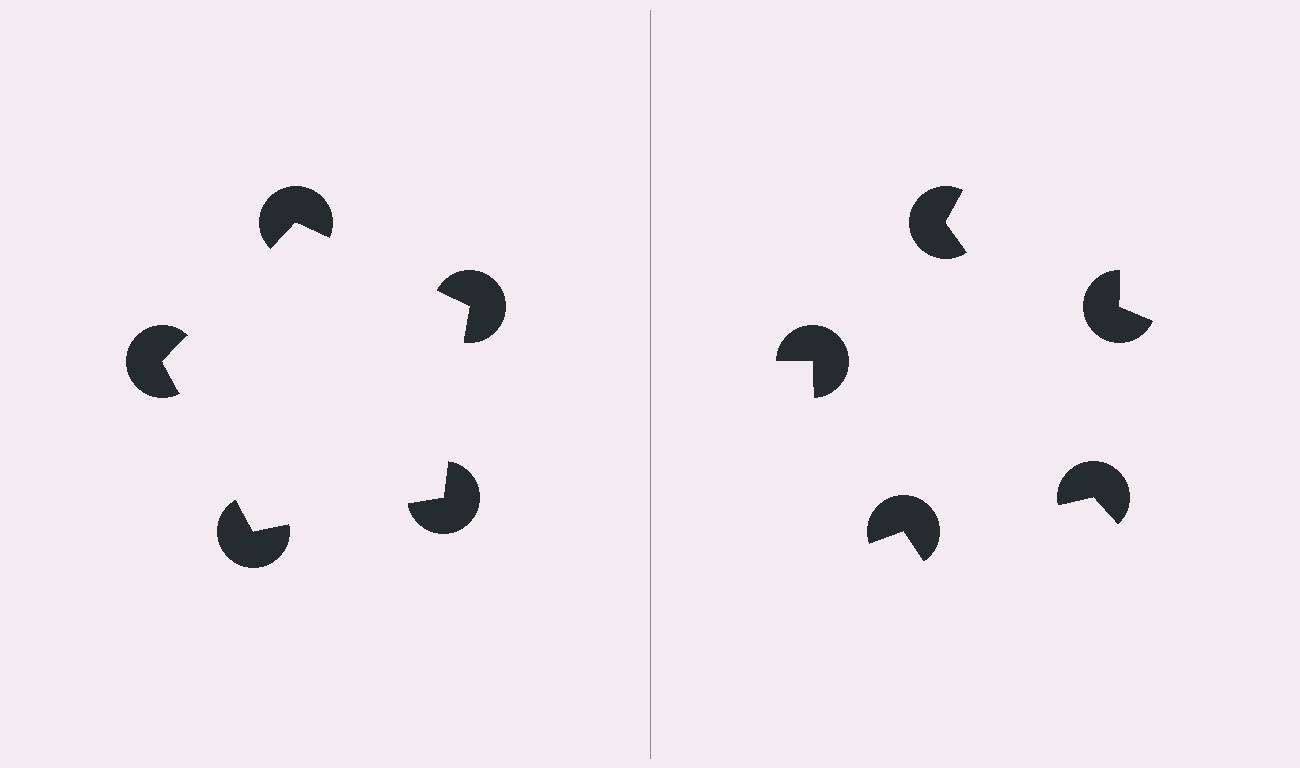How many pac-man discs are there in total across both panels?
10 — 5 on each side.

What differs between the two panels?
The pac-man discs are positioned identically on both sides; only the wedge orientations differ. On the left they align to a pentagon; on the right they are misaligned.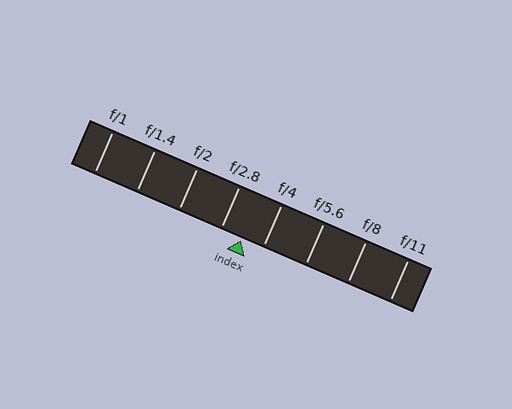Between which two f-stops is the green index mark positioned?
The index mark is between f/2.8 and f/4.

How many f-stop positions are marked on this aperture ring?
There are 8 f-stop positions marked.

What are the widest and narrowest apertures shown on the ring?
The widest aperture shown is f/1 and the narrowest is f/11.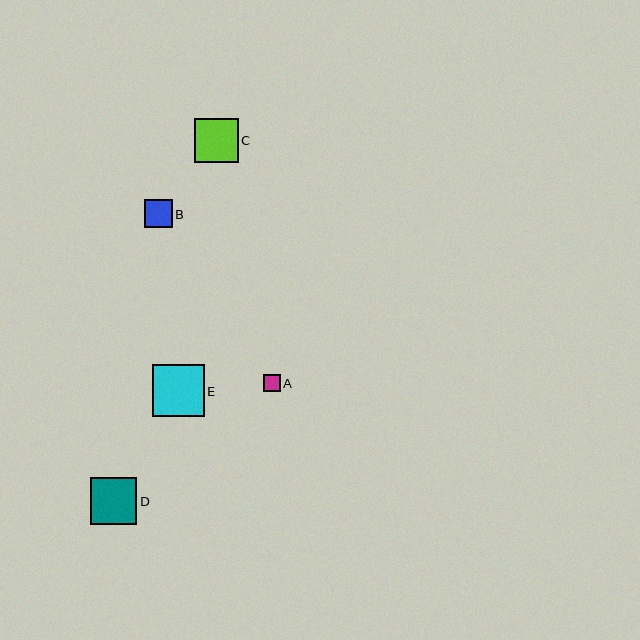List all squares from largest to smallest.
From largest to smallest: E, D, C, B, A.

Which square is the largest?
Square E is the largest with a size of approximately 52 pixels.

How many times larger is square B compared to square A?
Square B is approximately 1.6 times the size of square A.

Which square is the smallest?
Square A is the smallest with a size of approximately 17 pixels.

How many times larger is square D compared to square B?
Square D is approximately 1.7 times the size of square B.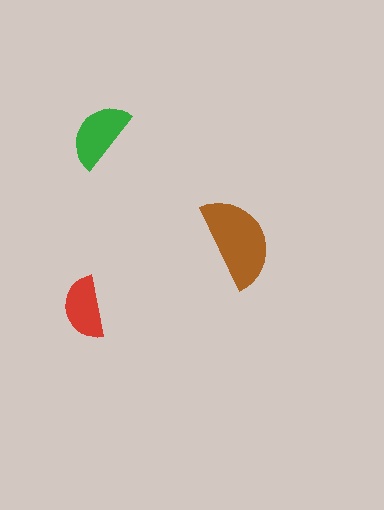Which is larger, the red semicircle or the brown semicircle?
The brown one.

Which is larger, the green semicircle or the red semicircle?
The green one.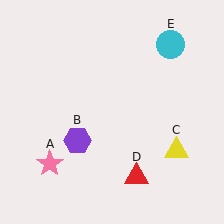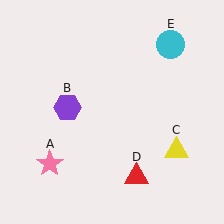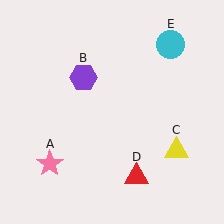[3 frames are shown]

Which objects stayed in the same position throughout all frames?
Pink star (object A) and yellow triangle (object C) and red triangle (object D) and cyan circle (object E) remained stationary.